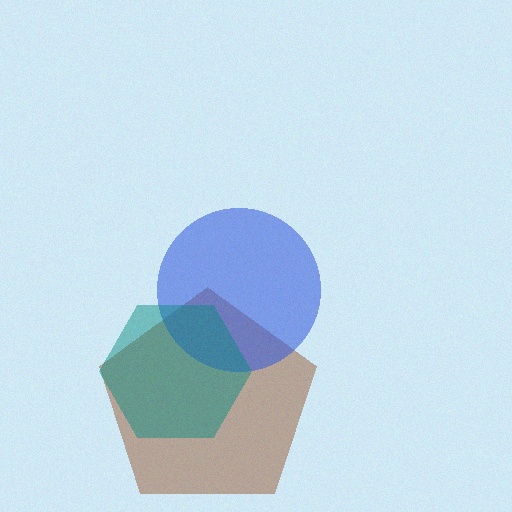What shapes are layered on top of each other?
The layered shapes are: a brown pentagon, a blue circle, a teal hexagon.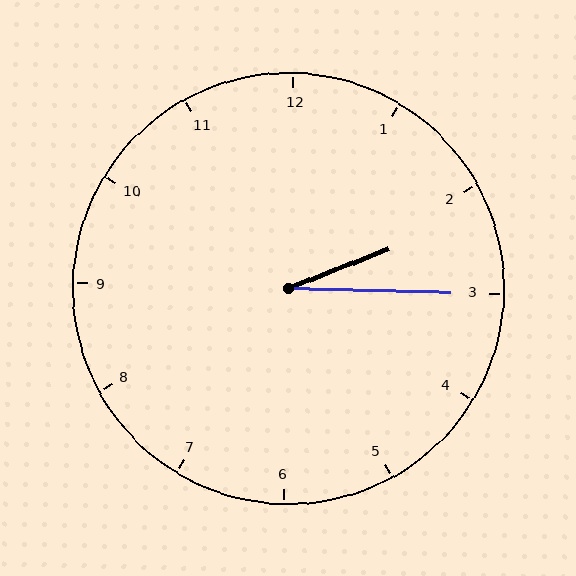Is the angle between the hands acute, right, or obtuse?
It is acute.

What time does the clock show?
2:15.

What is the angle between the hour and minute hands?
Approximately 22 degrees.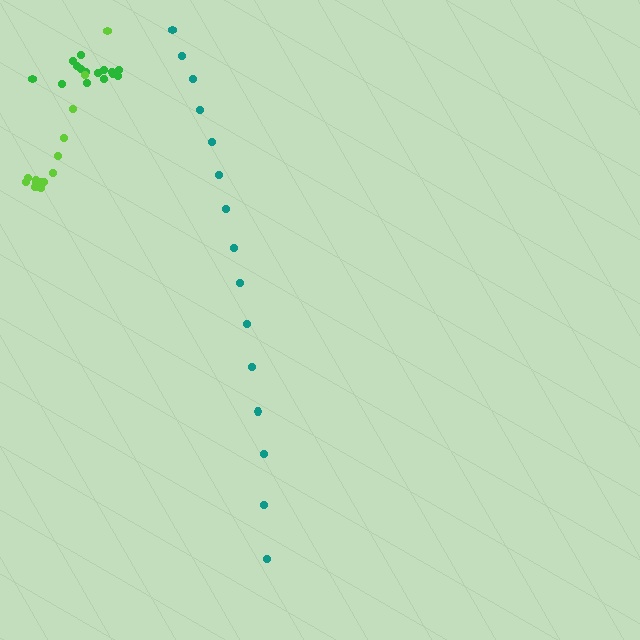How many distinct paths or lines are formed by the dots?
There are 3 distinct paths.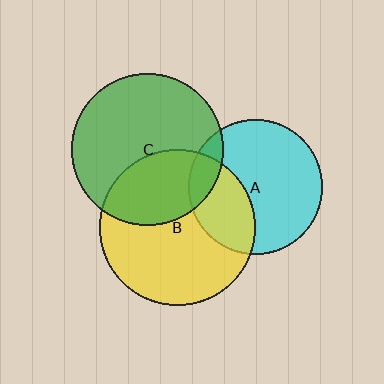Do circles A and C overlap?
Yes.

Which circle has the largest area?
Circle B (yellow).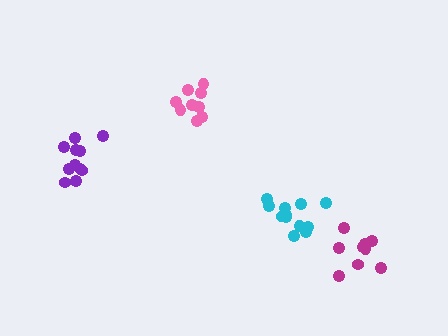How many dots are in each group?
Group 1: 11 dots, Group 2: 12 dots, Group 3: 9 dots, Group 4: 9 dots (41 total).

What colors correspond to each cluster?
The clusters are colored: purple, cyan, pink, magenta.